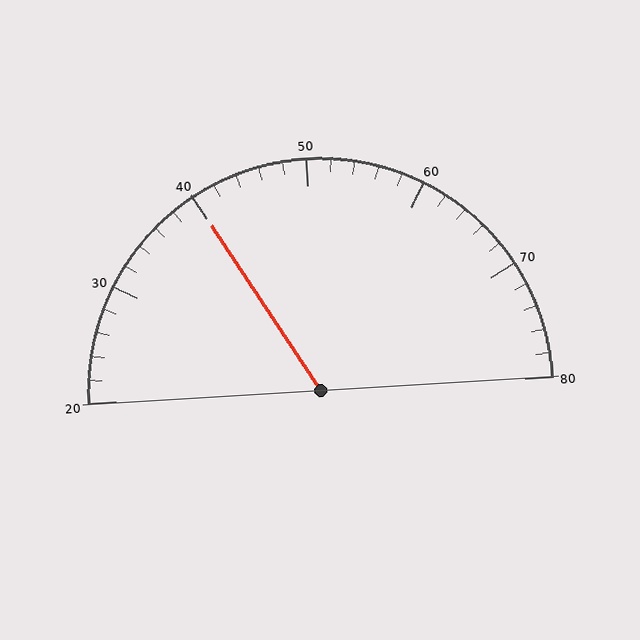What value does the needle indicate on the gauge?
The needle indicates approximately 40.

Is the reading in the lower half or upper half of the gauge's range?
The reading is in the lower half of the range (20 to 80).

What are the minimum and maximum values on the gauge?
The gauge ranges from 20 to 80.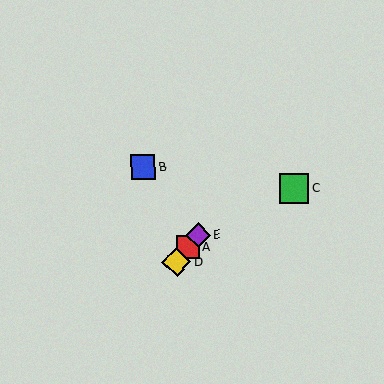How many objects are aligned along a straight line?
3 objects (A, D, E) are aligned along a straight line.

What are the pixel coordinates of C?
Object C is at (294, 188).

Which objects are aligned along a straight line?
Objects A, D, E are aligned along a straight line.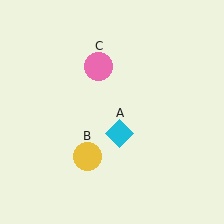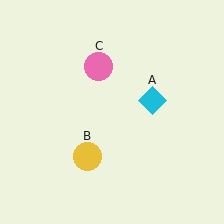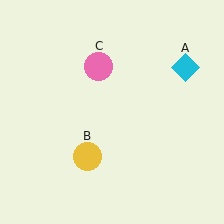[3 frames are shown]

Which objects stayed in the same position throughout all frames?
Yellow circle (object B) and pink circle (object C) remained stationary.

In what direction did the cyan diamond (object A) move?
The cyan diamond (object A) moved up and to the right.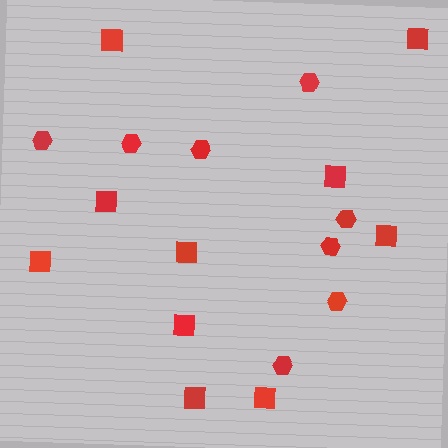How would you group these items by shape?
There are 2 groups: one group of squares (10) and one group of hexagons (8).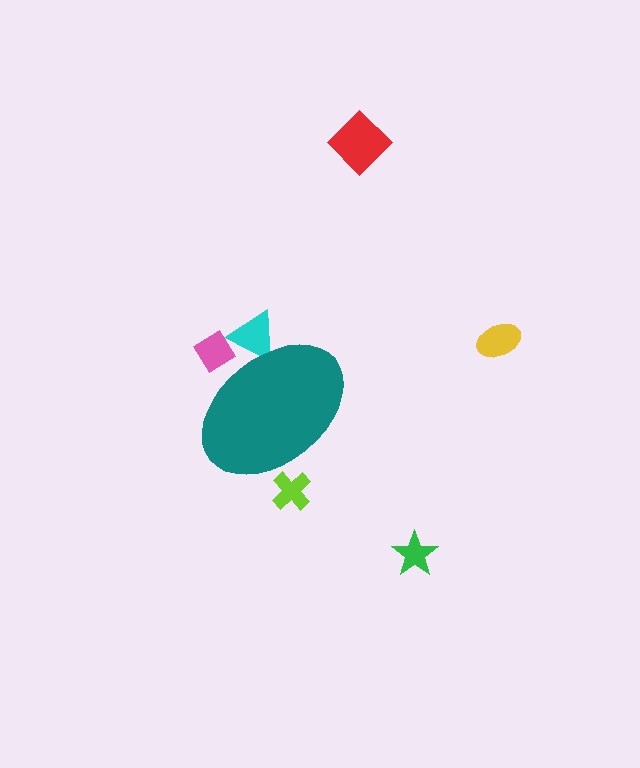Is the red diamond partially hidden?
No, the red diamond is fully visible.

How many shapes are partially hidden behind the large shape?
3 shapes are partially hidden.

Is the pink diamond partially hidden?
Yes, the pink diamond is partially hidden behind the teal ellipse.